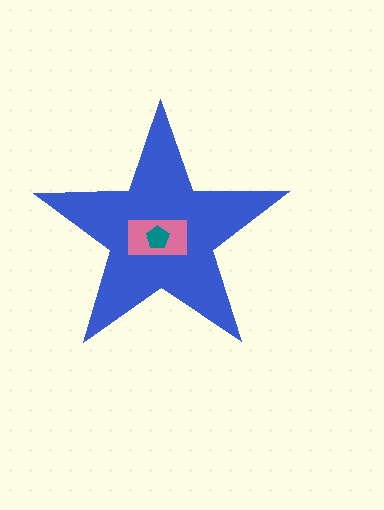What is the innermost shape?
The teal pentagon.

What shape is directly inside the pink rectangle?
The teal pentagon.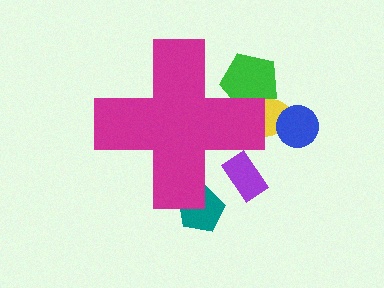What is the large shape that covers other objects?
A magenta cross.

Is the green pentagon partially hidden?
Yes, the green pentagon is partially hidden behind the magenta cross.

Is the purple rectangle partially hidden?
Yes, the purple rectangle is partially hidden behind the magenta cross.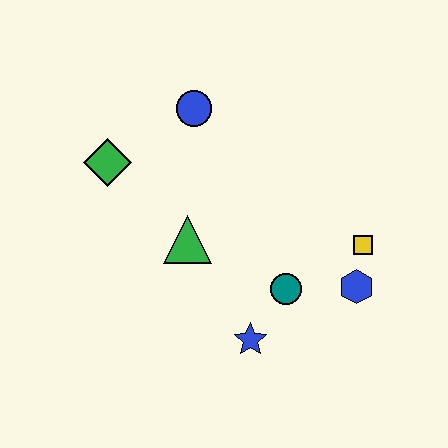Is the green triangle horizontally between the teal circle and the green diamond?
Yes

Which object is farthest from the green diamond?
The blue hexagon is farthest from the green diamond.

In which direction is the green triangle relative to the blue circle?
The green triangle is below the blue circle.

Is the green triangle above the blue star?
Yes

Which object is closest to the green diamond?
The blue circle is closest to the green diamond.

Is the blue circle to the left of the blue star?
Yes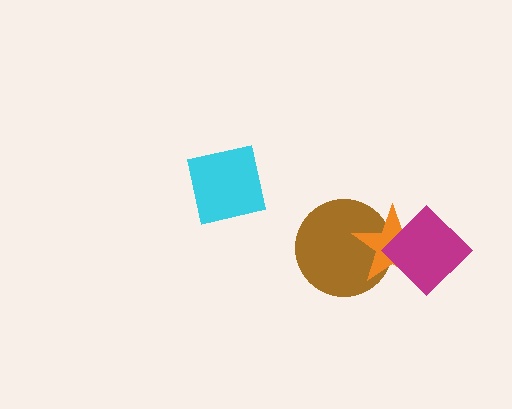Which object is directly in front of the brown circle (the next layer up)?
The orange star is directly in front of the brown circle.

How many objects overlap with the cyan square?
0 objects overlap with the cyan square.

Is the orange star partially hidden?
Yes, it is partially covered by another shape.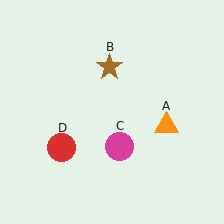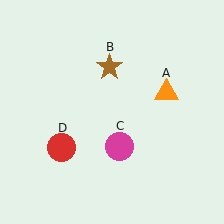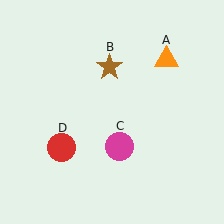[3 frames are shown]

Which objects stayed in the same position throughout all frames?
Brown star (object B) and magenta circle (object C) and red circle (object D) remained stationary.